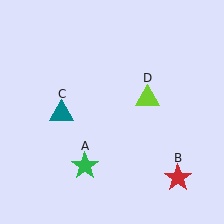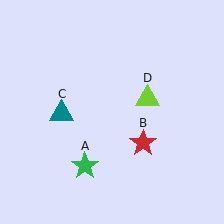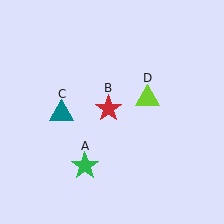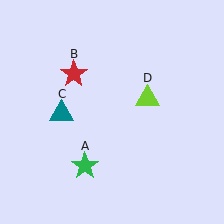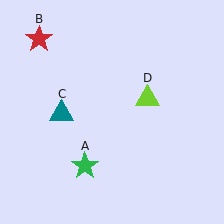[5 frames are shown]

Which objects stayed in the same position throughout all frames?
Green star (object A) and teal triangle (object C) and lime triangle (object D) remained stationary.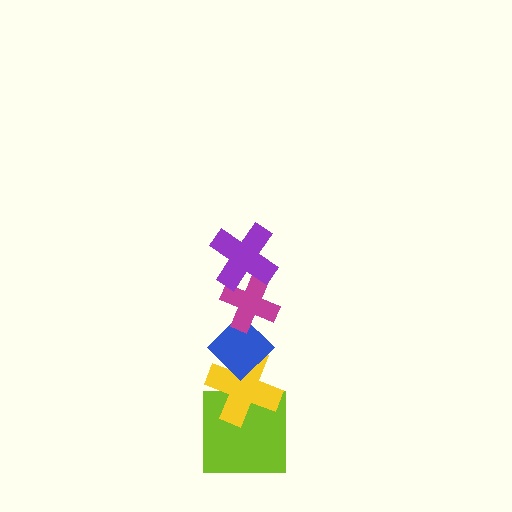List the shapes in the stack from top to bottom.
From top to bottom: the purple cross, the magenta cross, the blue diamond, the yellow cross, the lime square.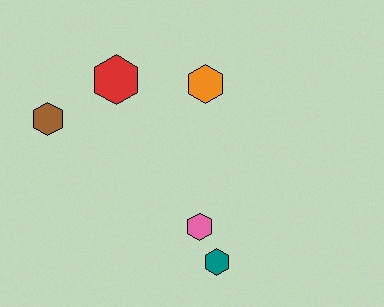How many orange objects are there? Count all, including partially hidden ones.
There is 1 orange object.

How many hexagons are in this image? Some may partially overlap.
There are 5 hexagons.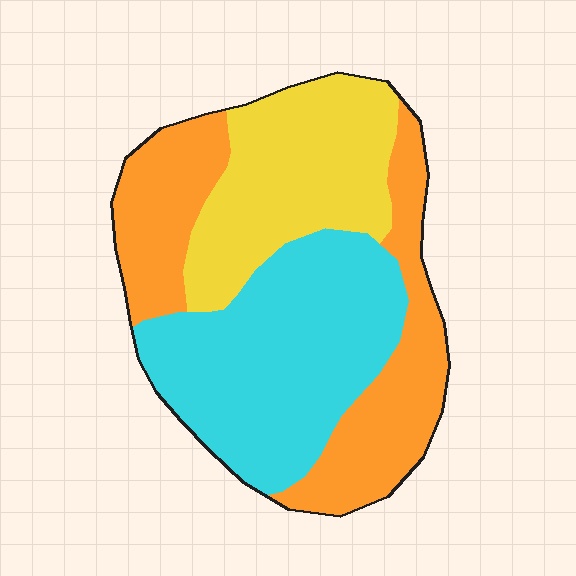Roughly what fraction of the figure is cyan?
Cyan takes up between a third and a half of the figure.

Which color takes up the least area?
Yellow, at roughly 25%.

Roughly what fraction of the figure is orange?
Orange covers about 35% of the figure.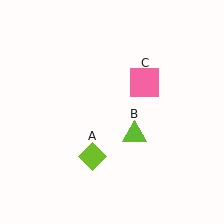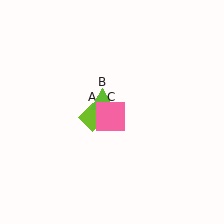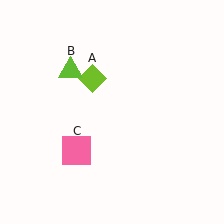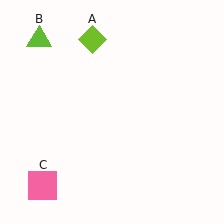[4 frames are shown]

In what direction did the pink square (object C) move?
The pink square (object C) moved down and to the left.